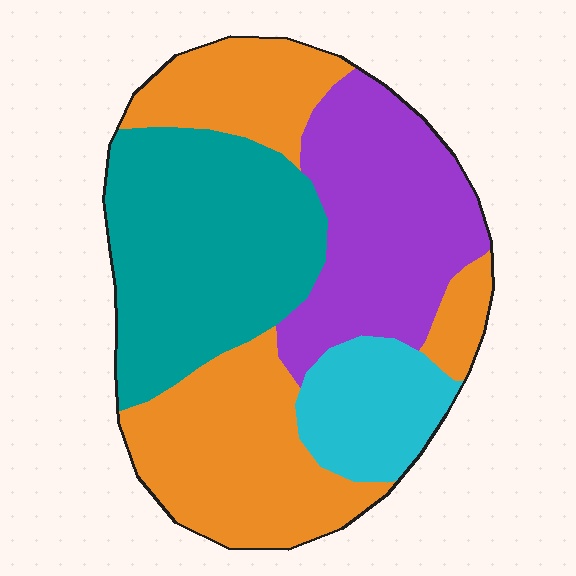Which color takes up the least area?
Cyan, at roughly 10%.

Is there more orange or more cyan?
Orange.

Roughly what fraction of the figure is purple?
Purple covers 24% of the figure.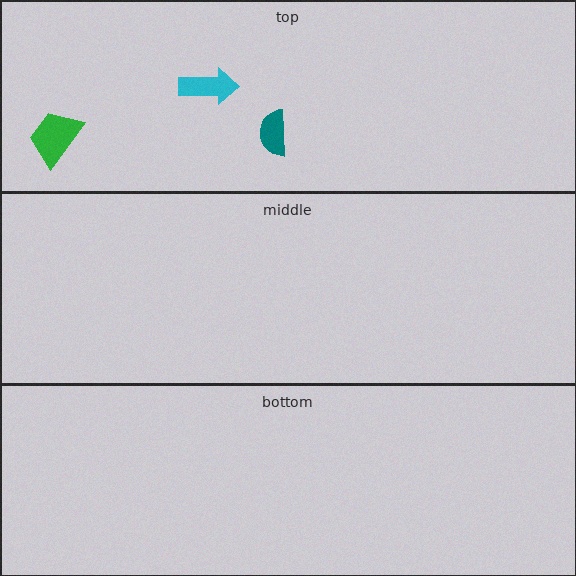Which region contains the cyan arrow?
The top region.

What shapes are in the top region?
The green trapezoid, the cyan arrow, the teal semicircle.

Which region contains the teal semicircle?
The top region.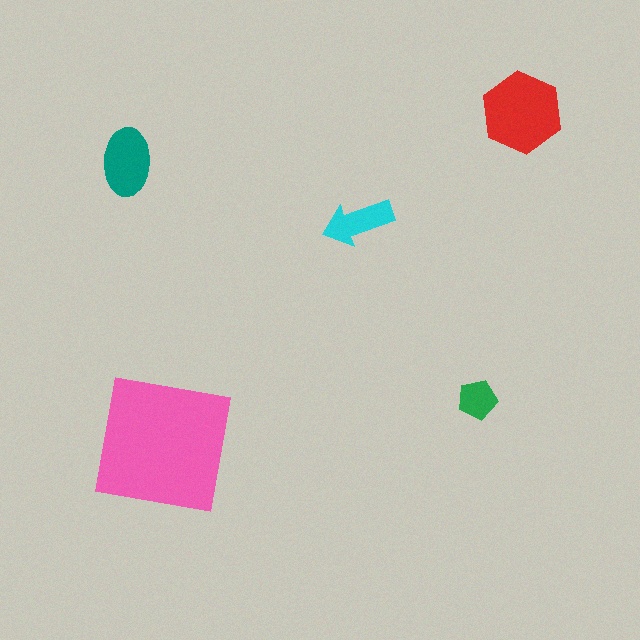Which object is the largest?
The pink square.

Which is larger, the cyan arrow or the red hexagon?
The red hexagon.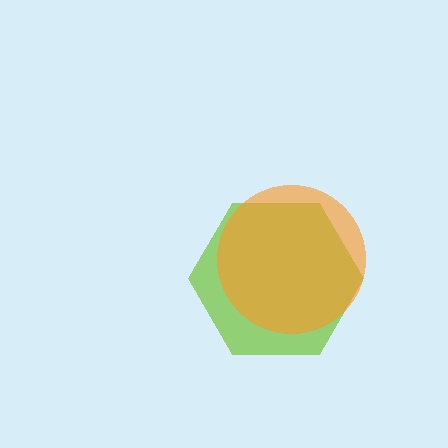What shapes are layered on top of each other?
The layered shapes are: a lime hexagon, an orange circle.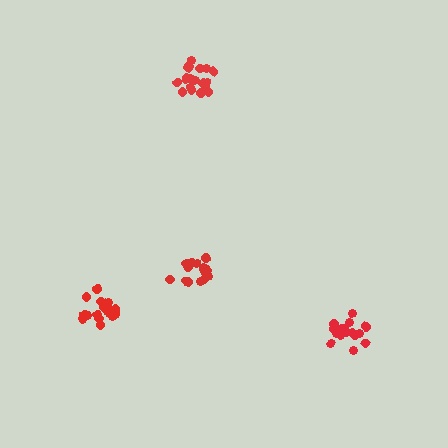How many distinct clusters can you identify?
There are 4 distinct clusters.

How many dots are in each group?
Group 1: 17 dots, Group 2: 19 dots, Group 3: 20 dots, Group 4: 16 dots (72 total).